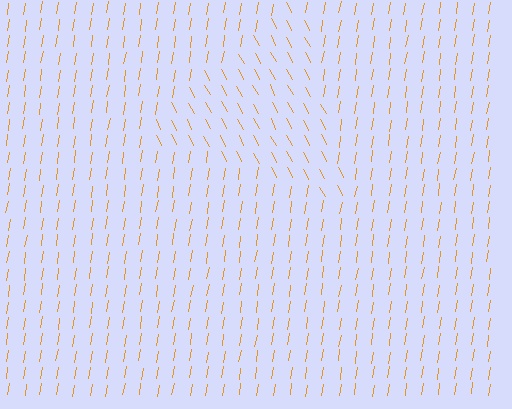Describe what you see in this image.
The image is filled with small orange line segments. A triangle region in the image has lines oriented differently from the surrounding lines, creating a visible texture boundary.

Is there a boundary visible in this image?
Yes, there is a texture boundary formed by a change in line orientation.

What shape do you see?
I see a triangle.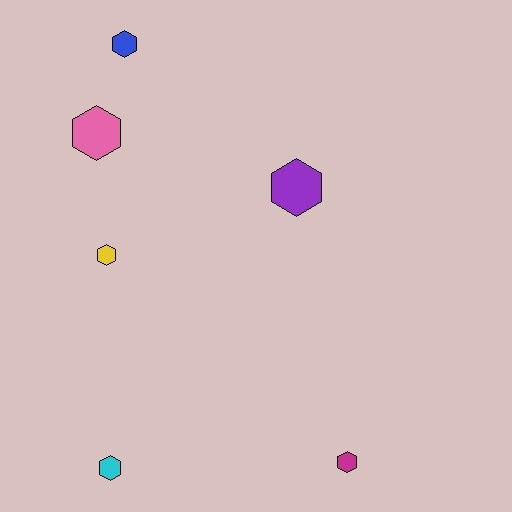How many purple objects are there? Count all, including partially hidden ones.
There is 1 purple object.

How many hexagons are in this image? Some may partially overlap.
There are 6 hexagons.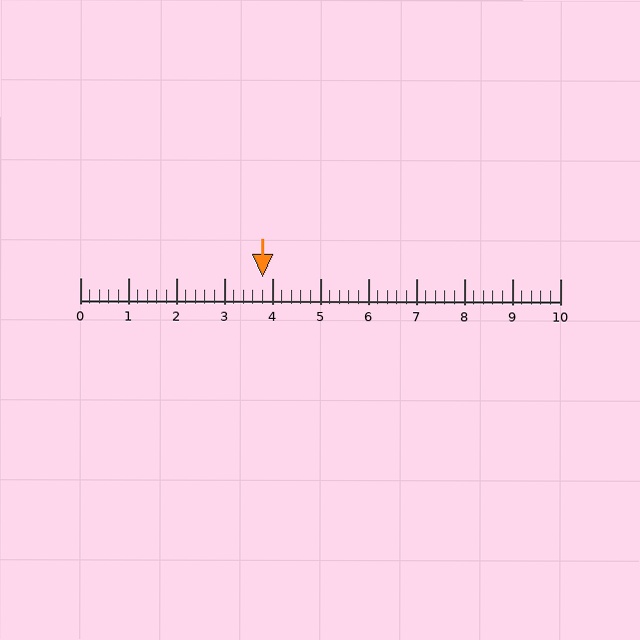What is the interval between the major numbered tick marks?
The major tick marks are spaced 1 units apart.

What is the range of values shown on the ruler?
The ruler shows values from 0 to 10.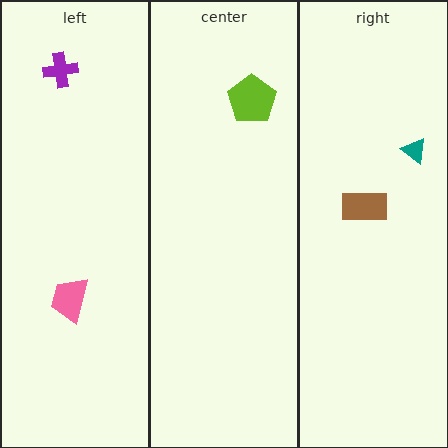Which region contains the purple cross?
The left region.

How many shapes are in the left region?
2.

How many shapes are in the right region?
2.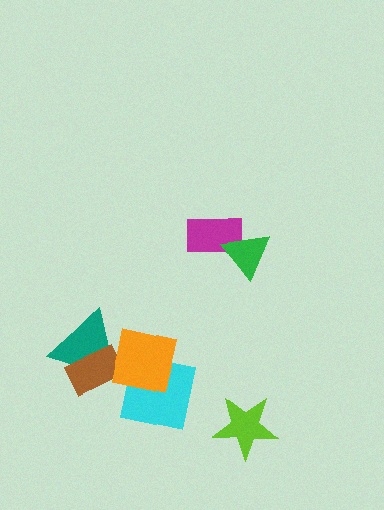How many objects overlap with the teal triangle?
2 objects overlap with the teal triangle.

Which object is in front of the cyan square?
The orange square is in front of the cyan square.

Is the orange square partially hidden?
No, no other shape covers it.